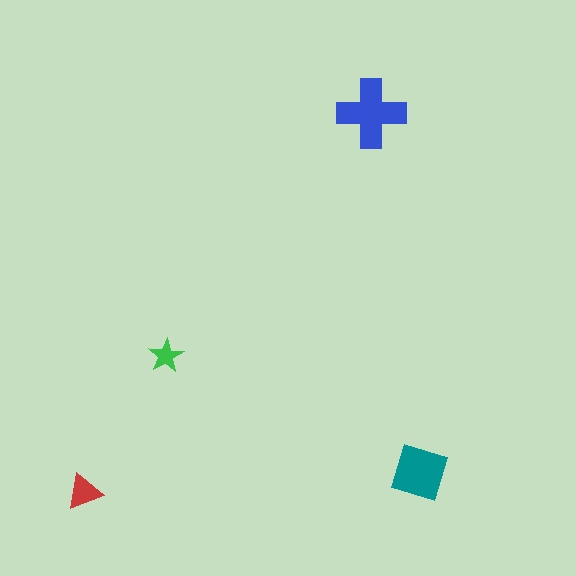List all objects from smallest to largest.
The green star, the red triangle, the teal diamond, the blue cross.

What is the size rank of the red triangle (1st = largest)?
3rd.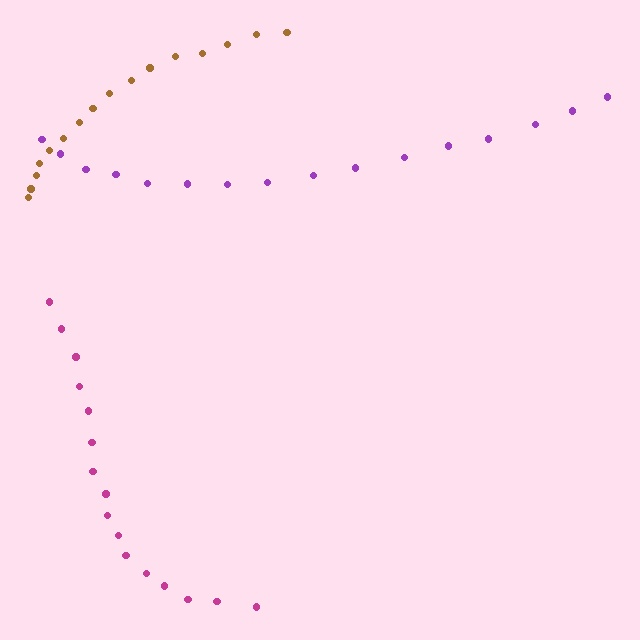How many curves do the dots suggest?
There are 3 distinct paths.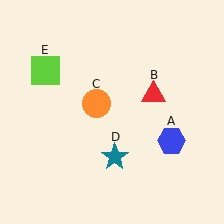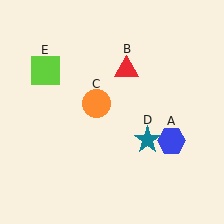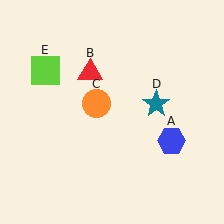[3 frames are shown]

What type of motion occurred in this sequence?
The red triangle (object B), teal star (object D) rotated counterclockwise around the center of the scene.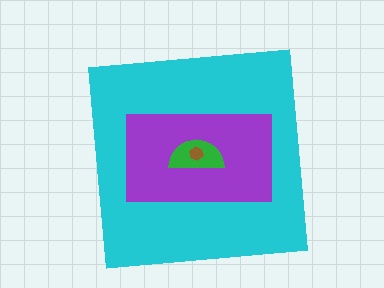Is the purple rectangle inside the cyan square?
Yes.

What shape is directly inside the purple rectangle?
The green semicircle.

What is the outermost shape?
The cyan square.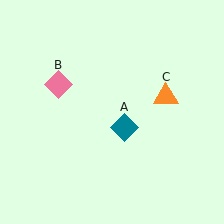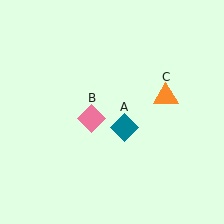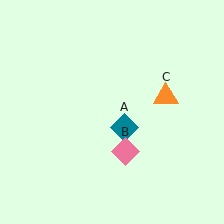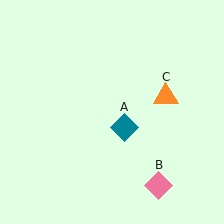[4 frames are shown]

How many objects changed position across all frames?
1 object changed position: pink diamond (object B).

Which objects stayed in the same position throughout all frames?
Teal diamond (object A) and orange triangle (object C) remained stationary.